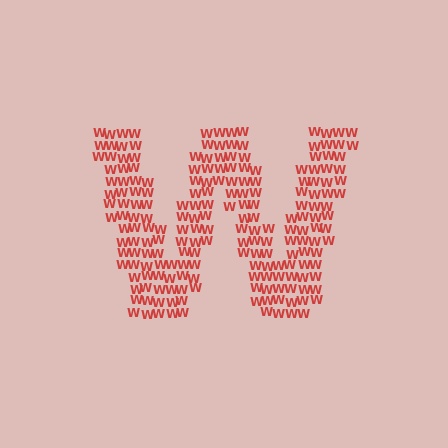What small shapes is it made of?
It is made of small letter W's.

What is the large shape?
The large shape is the letter W.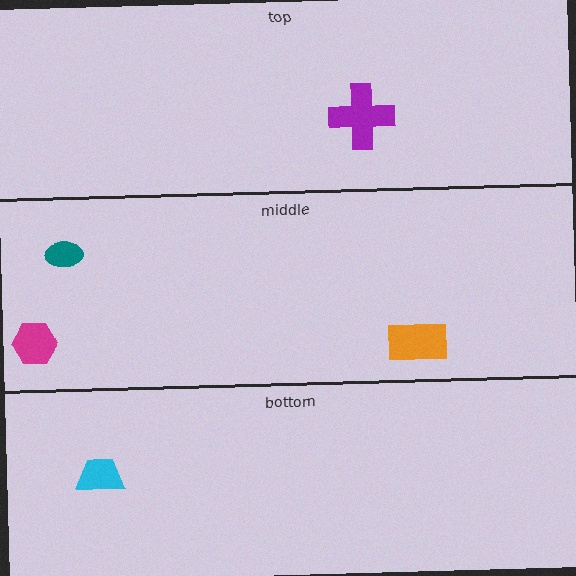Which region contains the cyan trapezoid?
The bottom region.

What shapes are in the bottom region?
The cyan trapezoid.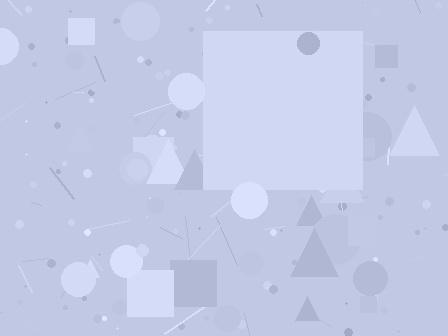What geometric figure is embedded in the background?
A square is embedded in the background.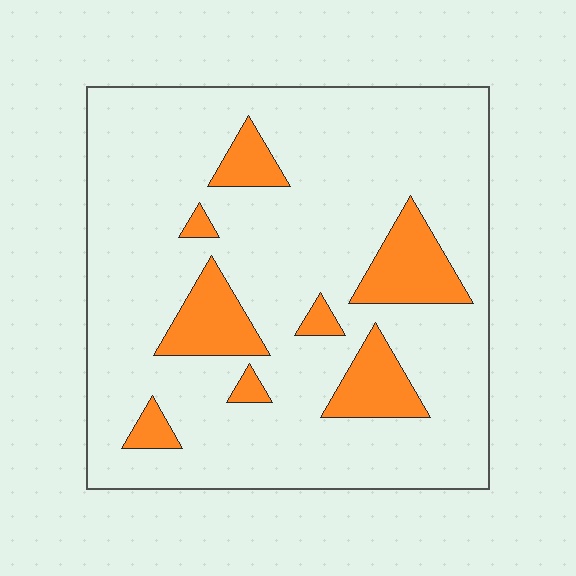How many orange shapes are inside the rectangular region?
8.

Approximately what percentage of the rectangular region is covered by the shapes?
Approximately 15%.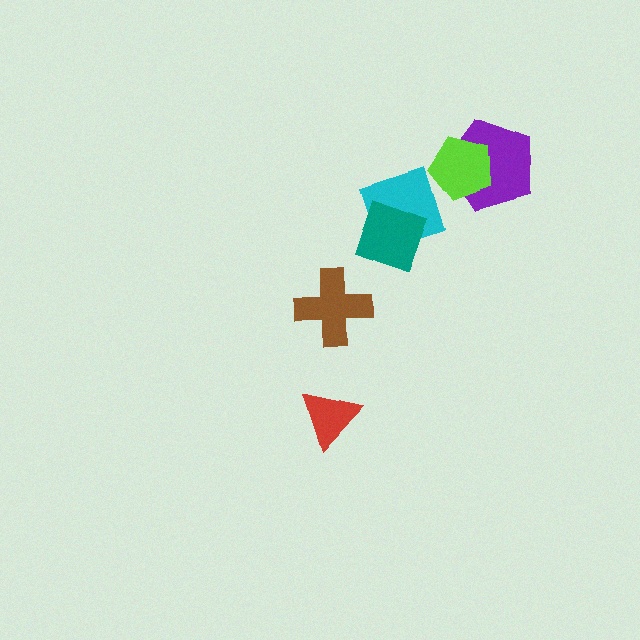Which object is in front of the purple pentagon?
The lime pentagon is in front of the purple pentagon.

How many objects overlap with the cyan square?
1 object overlaps with the cyan square.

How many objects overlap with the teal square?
1 object overlaps with the teal square.